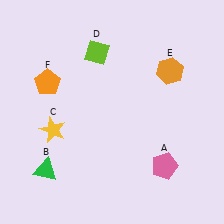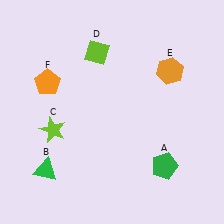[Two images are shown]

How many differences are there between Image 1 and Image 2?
There are 2 differences between the two images.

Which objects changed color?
A changed from pink to green. C changed from yellow to lime.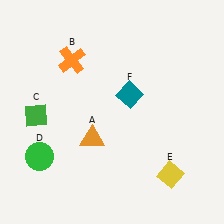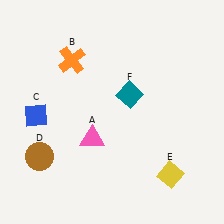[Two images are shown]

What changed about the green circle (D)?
In Image 1, D is green. In Image 2, it changed to brown.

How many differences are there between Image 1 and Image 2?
There are 3 differences between the two images.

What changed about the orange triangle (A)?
In Image 1, A is orange. In Image 2, it changed to pink.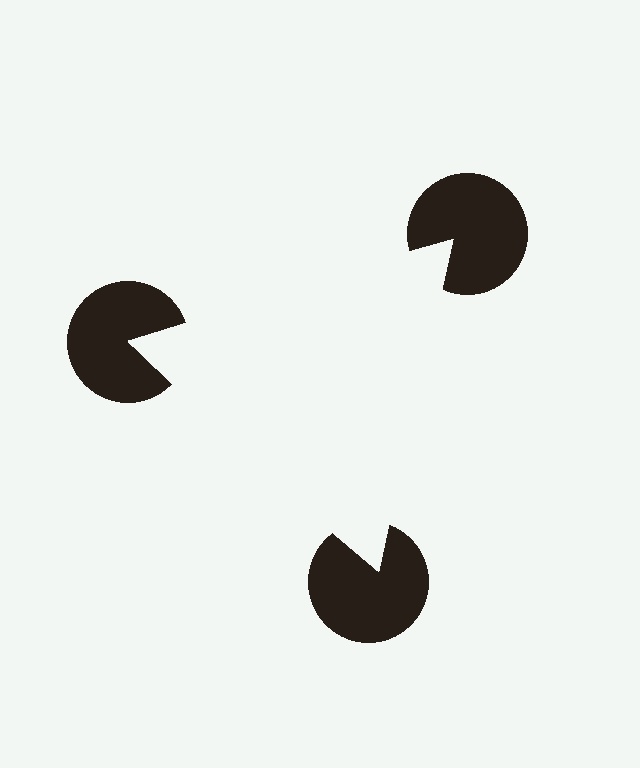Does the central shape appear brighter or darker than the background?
It typically appears slightly brighter than the background, even though no actual brightness change is drawn.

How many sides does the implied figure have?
3 sides.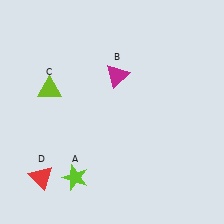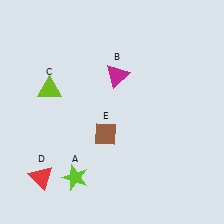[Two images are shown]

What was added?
A brown diamond (E) was added in Image 2.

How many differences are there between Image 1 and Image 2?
There is 1 difference between the two images.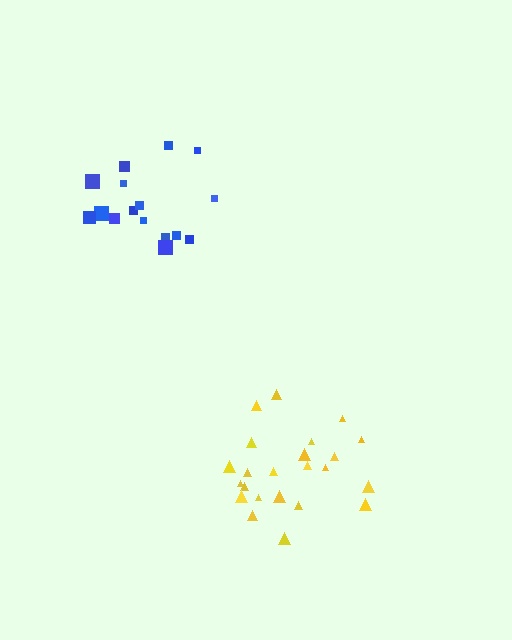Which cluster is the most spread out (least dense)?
Blue.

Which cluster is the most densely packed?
Yellow.